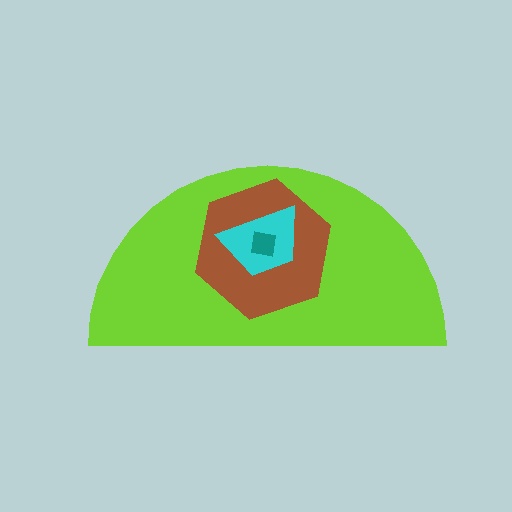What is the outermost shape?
The lime semicircle.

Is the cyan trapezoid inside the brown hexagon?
Yes.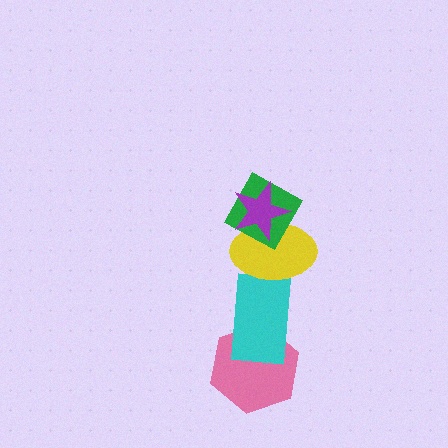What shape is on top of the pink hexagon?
The cyan rectangle is on top of the pink hexagon.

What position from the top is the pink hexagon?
The pink hexagon is 5th from the top.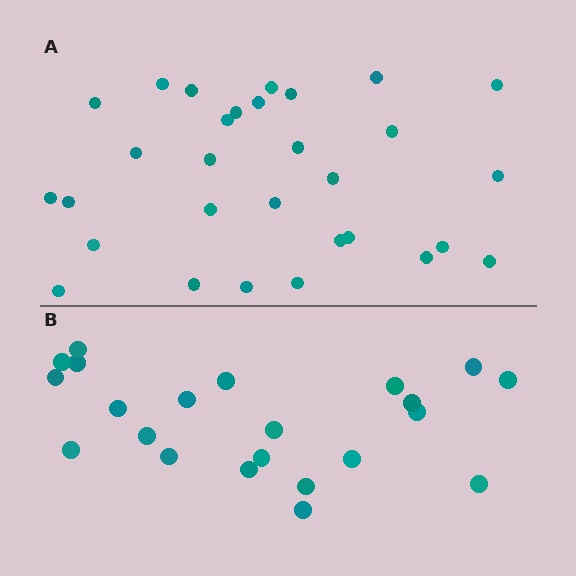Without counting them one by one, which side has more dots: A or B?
Region A (the top region) has more dots.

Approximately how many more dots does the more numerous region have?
Region A has roughly 8 or so more dots than region B.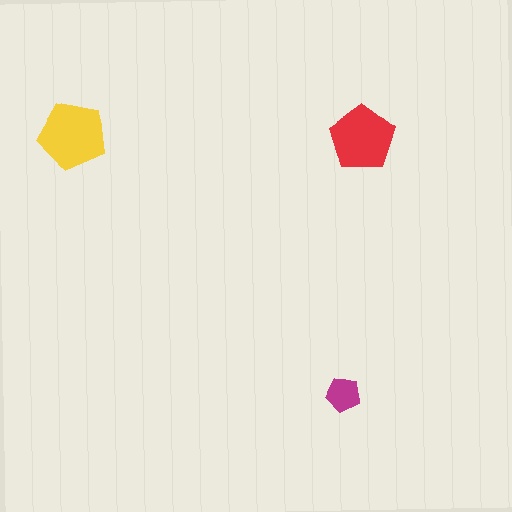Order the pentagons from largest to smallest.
the yellow one, the red one, the magenta one.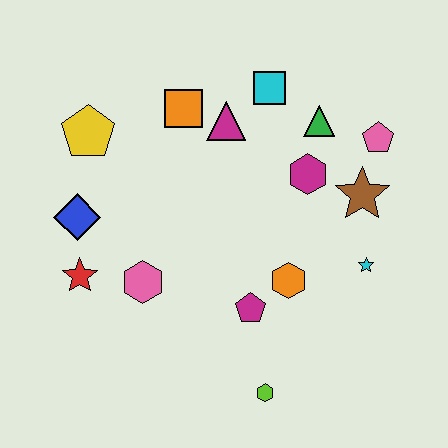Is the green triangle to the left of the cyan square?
No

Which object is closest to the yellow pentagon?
The blue diamond is closest to the yellow pentagon.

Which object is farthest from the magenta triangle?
The lime hexagon is farthest from the magenta triangle.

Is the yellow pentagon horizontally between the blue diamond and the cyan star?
Yes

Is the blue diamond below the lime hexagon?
No